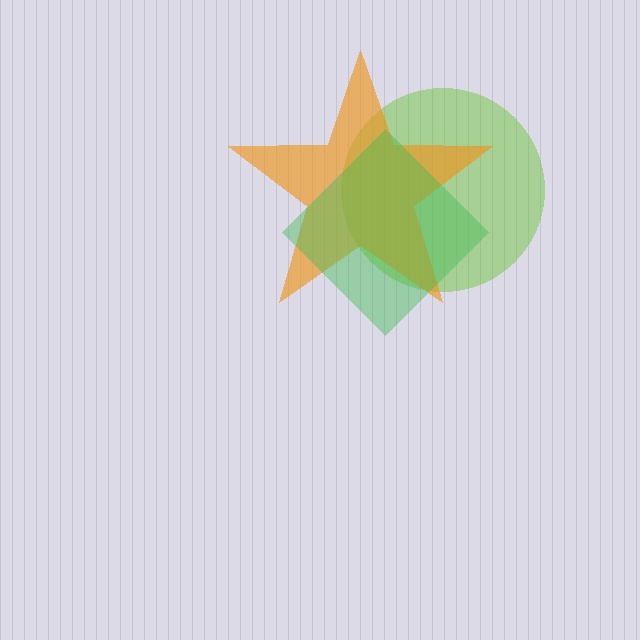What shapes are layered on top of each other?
The layered shapes are: a lime circle, an orange star, a green diamond.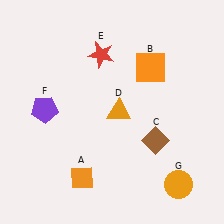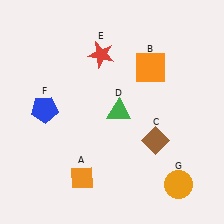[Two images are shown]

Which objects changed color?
D changed from orange to green. F changed from purple to blue.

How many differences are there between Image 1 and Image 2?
There are 2 differences between the two images.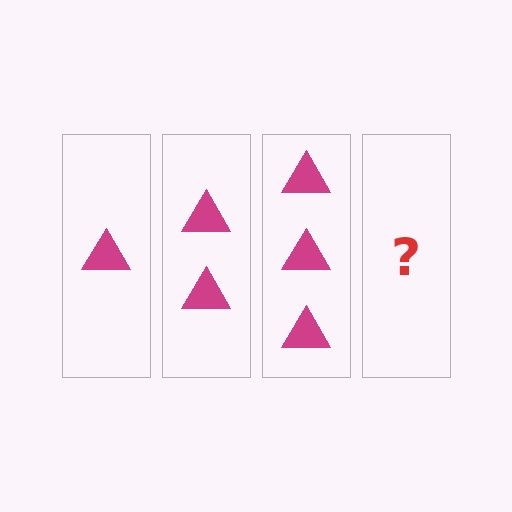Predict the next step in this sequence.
The next step is 4 triangles.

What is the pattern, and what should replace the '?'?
The pattern is that each step adds one more triangle. The '?' should be 4 triangles.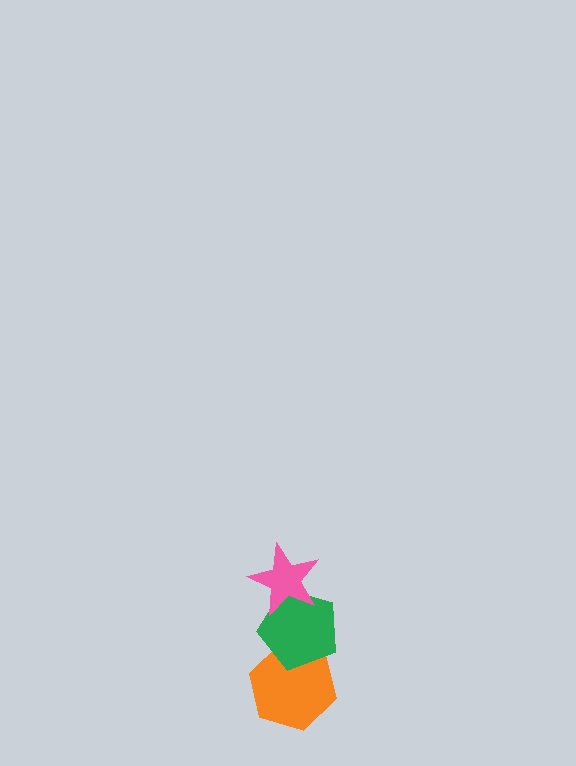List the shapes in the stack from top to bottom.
From top to bottom: the pink star, the green pentagon, the orange hexagon.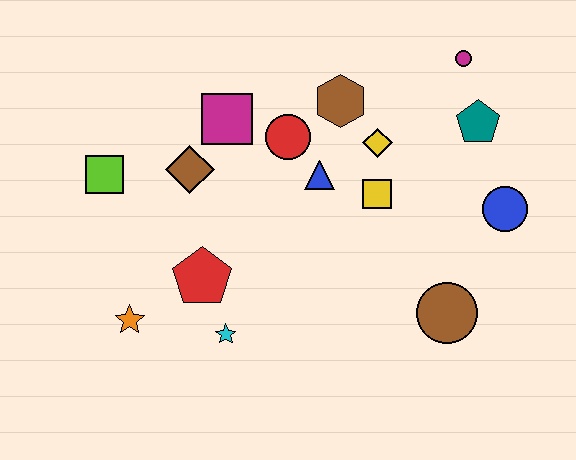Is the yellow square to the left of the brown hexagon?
No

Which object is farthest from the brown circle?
The lime square is farthest from the brown circle.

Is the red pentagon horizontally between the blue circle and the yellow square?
No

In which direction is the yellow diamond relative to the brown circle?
The yellow diamond is above the brown circle.